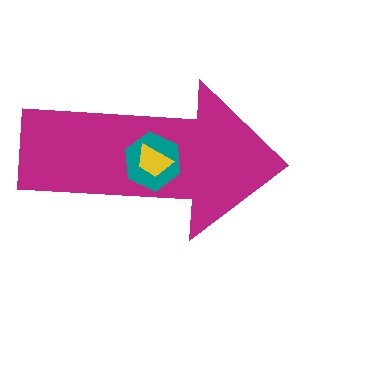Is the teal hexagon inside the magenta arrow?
Yes.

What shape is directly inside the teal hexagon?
The yellow trapezoid.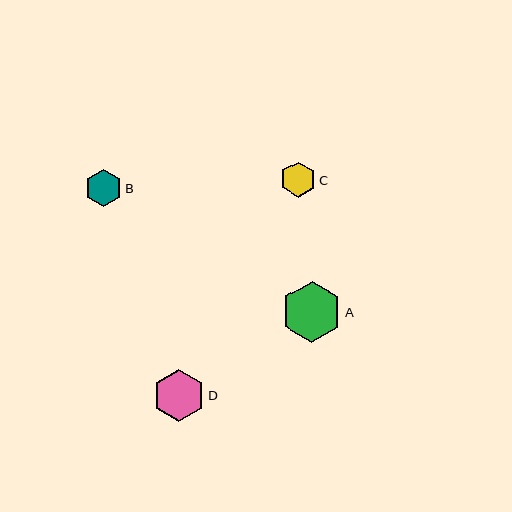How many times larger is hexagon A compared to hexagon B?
Hexagon A is approximately 1.7 times the size of hexagon B.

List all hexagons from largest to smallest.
From largest to smallest: A, D, B, C.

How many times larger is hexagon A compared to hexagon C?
Hexagon A is approximately 1.7 times the size of hexagon C.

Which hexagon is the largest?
Hexagon A is the largest with a size of approximately 61 pixels.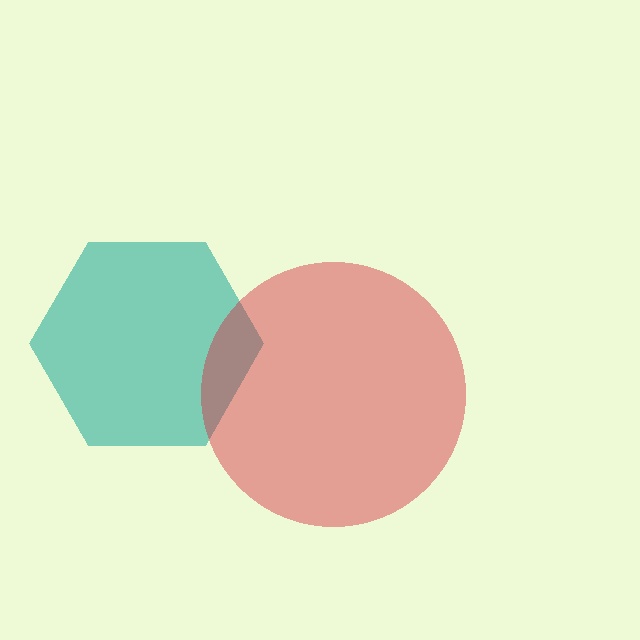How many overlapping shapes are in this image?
There are 2 overlapping shapes in the image.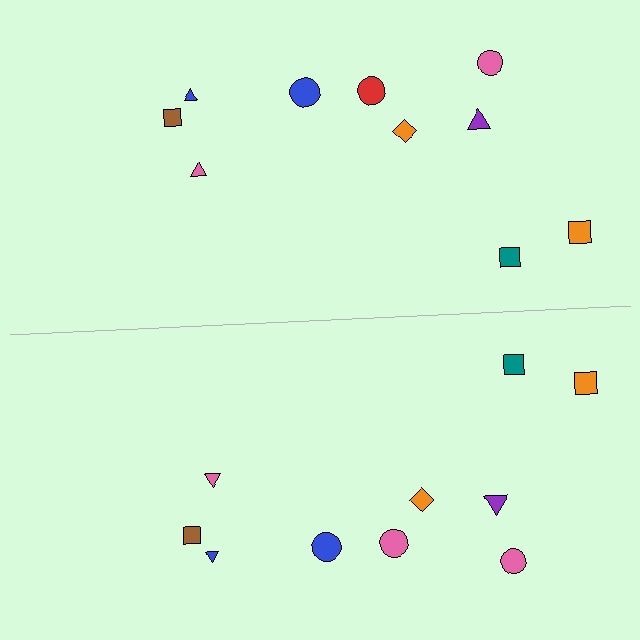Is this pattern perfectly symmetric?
No, the pattern is not perfectly symmetric. The pink circle on the bottom side breaks the symmetry — its mirror counterpart is red.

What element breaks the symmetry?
The pink circle on the bottom side breaks the symmetry — its mirror counterpart is red.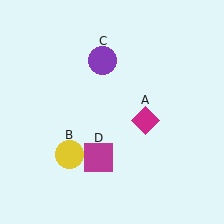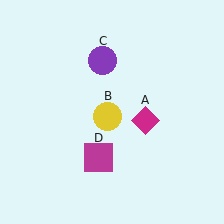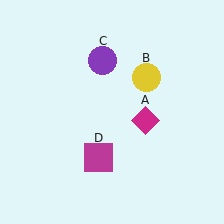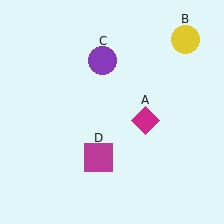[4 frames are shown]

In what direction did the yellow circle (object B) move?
The yellow circle (object B) moved up and to the right.